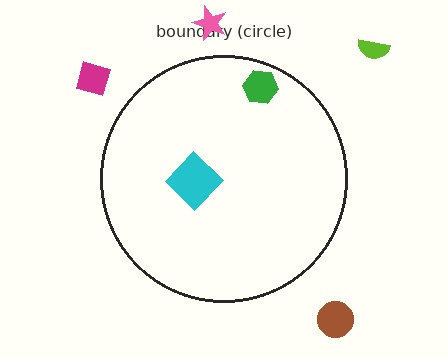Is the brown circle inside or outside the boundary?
Outside.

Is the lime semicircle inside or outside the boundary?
Outside.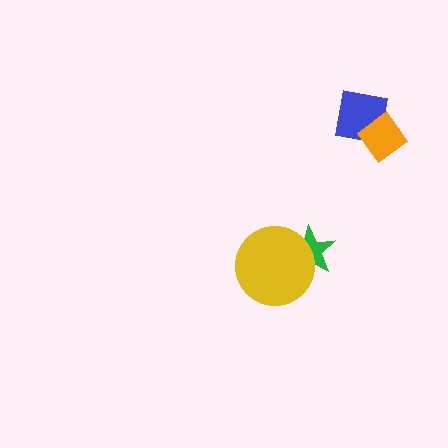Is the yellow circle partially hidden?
No, no other shape covers it.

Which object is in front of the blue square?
The orange diamond is in front of the blue square.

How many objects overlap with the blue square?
1 object overlaps with the blue square.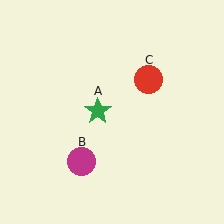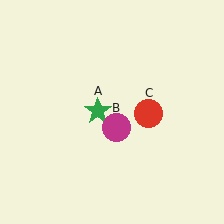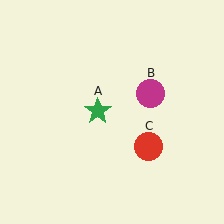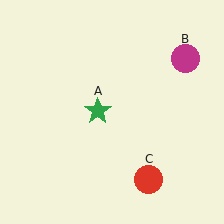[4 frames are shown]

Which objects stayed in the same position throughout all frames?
Green star (object A) remained stationary.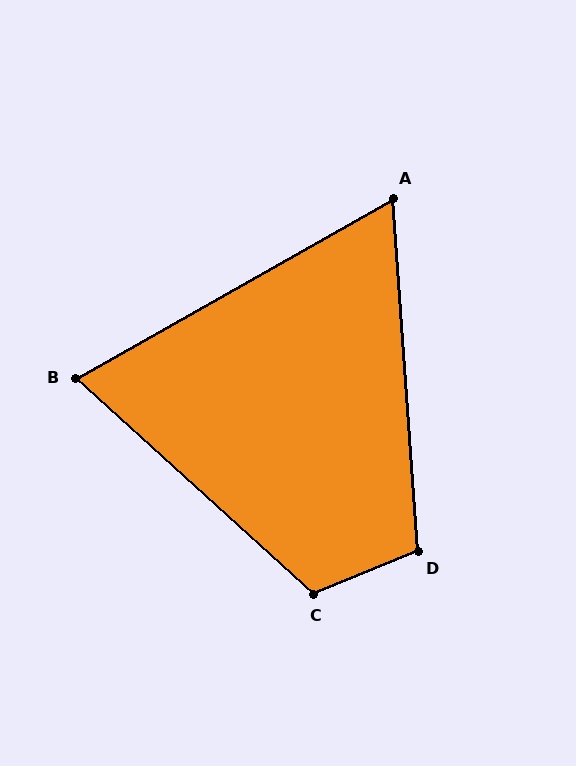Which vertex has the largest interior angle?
C, at approximately 115 degrees.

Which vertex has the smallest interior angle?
A, at approximately 65 degrees.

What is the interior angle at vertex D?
Approximately 108 degrees (obtuse).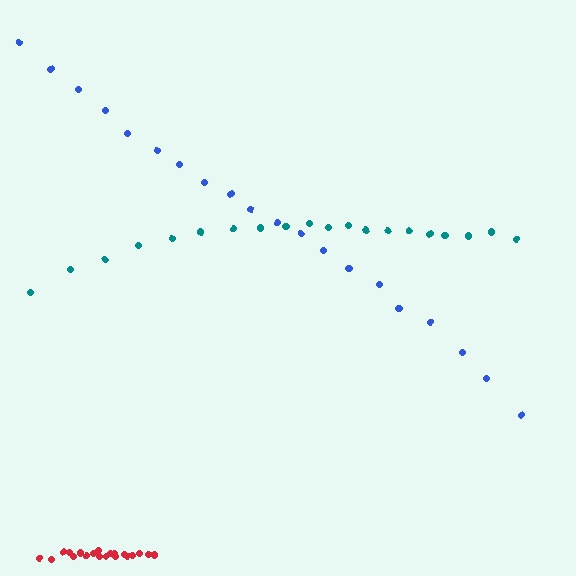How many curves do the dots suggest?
There are 3 distinct paths.